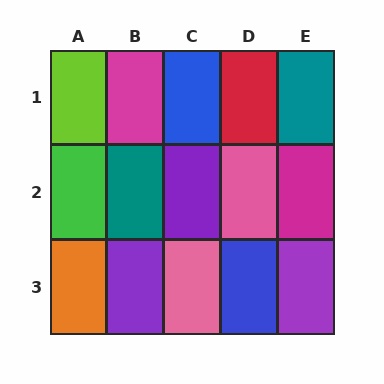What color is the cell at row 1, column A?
Lime.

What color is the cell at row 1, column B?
Magenta.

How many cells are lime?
1 cell is lime.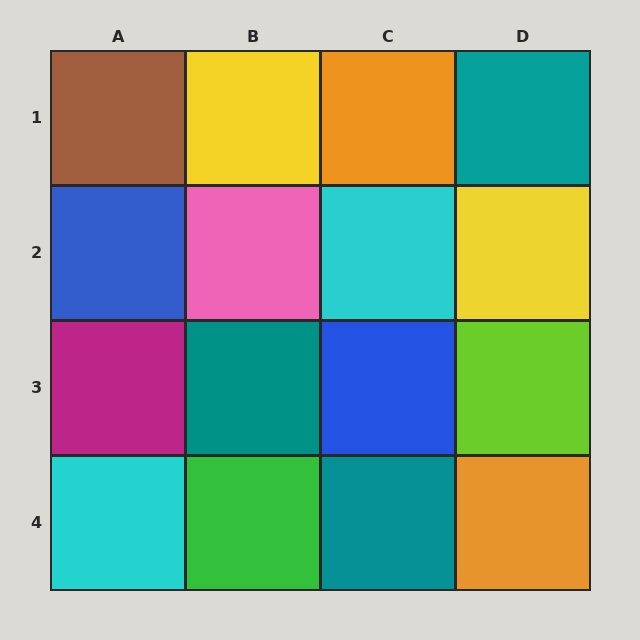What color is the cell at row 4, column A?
Cyan.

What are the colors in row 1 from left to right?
Brown, yellow, orange, teal.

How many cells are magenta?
1 cell is magenta.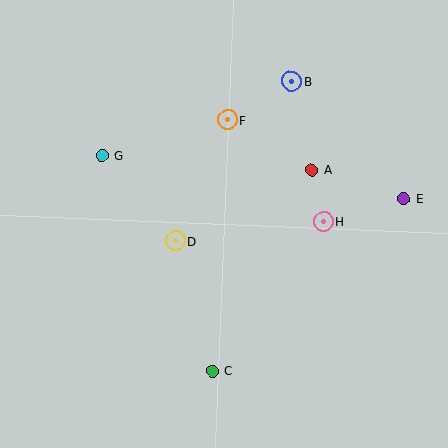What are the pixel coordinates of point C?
Point C is at (212, 371).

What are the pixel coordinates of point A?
Point A is at (312, 170).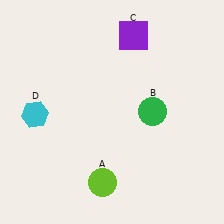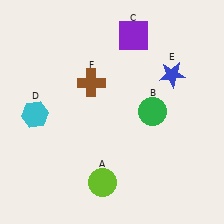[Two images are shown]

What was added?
A blue star (E), a brown cross (F) were added in Image 2.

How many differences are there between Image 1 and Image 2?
There are 2 differences between the two images.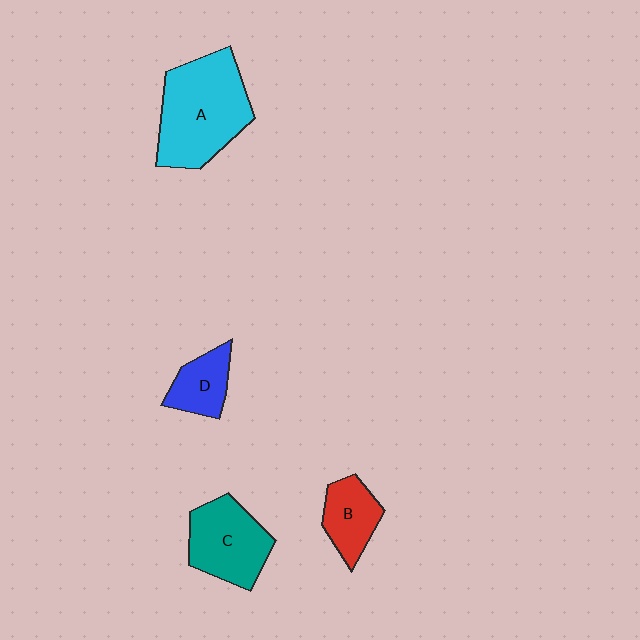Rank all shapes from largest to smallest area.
From largest to smallest: A (cyan), C (teal), B (red), D (blue).